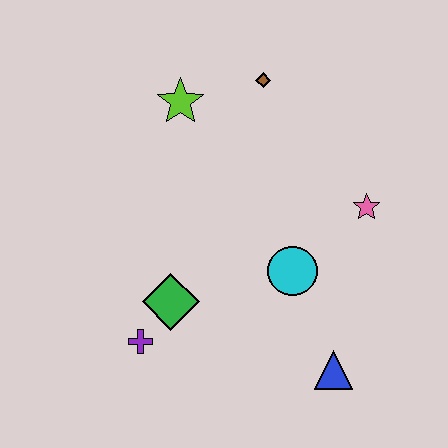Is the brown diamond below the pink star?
No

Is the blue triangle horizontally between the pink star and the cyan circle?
Yes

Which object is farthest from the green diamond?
The brown diamond is farthest from the green diamond.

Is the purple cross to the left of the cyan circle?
Yes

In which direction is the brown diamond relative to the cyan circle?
The brown diamond is above the cyan circle.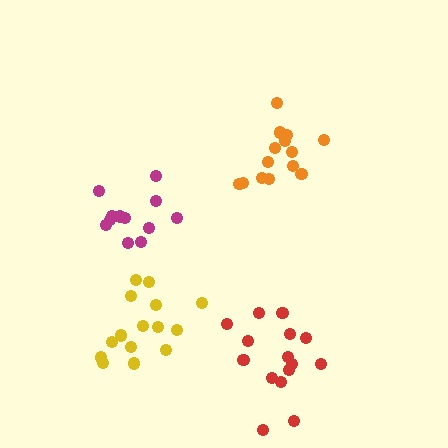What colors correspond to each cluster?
The clusters are colored: orange, red, magenta, yellow.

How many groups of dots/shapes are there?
There are 4 groups.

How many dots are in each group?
Group 1: 14 dots, Group 2: 15 dots, Group 3: 12 dots, Group 4: 15 dots (56 total).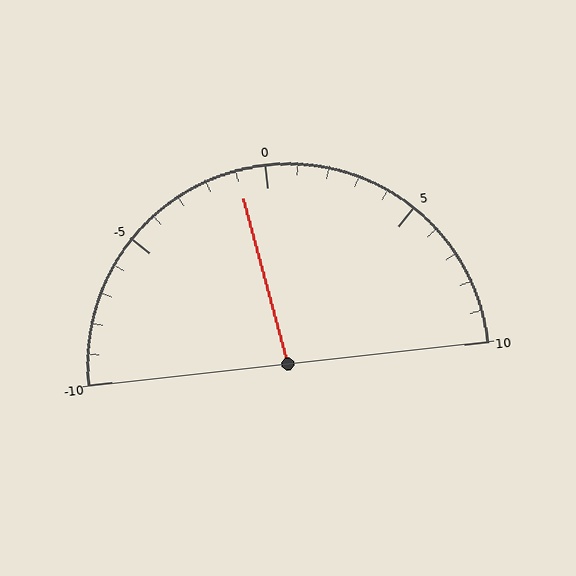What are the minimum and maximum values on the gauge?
The gauge ranges from -10 to 10.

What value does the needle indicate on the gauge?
The needle indicates approximately -1.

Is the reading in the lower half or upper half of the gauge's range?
The reading is in the lower half of the range (-10 to 10).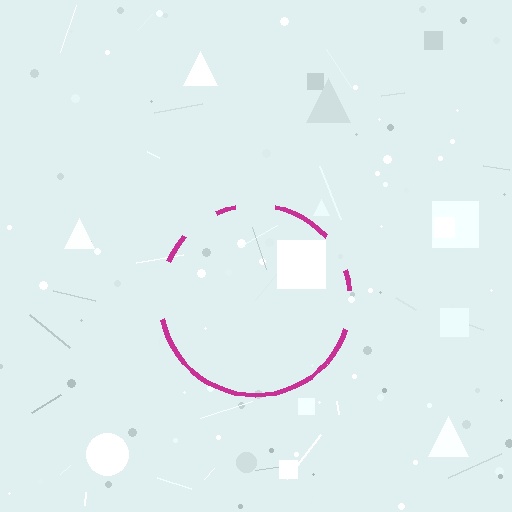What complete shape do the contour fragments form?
The contour fragments form a circle.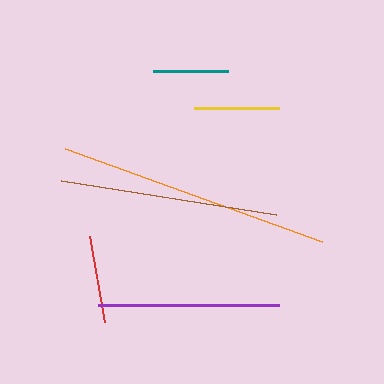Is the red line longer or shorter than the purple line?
The purple line is longer than the red line.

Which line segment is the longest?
The orange line is the longest at approximately 273 pixels.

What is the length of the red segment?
The red segment is approximately 87 pixels long.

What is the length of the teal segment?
The teal segment is approximately 75 pixels long.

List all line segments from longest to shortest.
From longest to shortest: orange, brown, purple, red, yellow, teal.